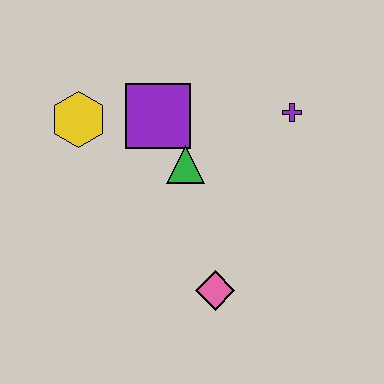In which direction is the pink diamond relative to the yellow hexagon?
The pink diamond is below the yellow hexagon.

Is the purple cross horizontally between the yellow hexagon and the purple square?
No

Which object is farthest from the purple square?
The pink diamond is farthest from the purple square.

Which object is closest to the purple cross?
The green triangle is closest to the purple cross.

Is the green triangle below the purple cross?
Yes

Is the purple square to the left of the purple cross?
Yes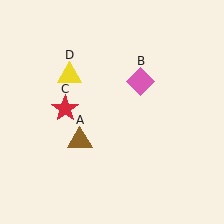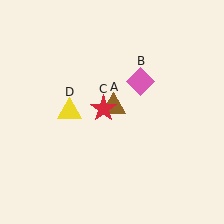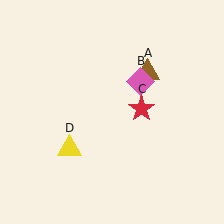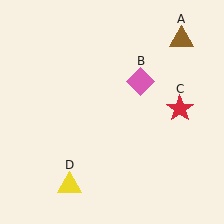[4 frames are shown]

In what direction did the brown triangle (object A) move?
The brown triangle (object A) moved up and to the right.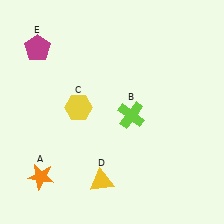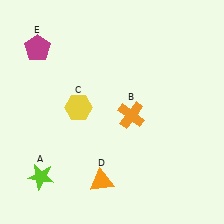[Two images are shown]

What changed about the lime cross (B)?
In Image 1, B is lime. In Image 2, it changed to orange.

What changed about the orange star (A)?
In Image 1, A is orange. In Image 2, it changed to lime.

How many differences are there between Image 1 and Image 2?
There are 3 differences between the two images.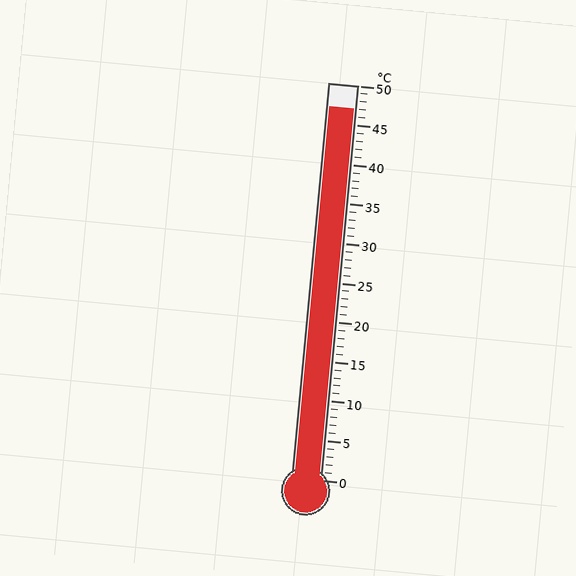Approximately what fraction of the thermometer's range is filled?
The thermometer is filled to approximately 95% of its range.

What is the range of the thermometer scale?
The thermometer scale ranges from 0°C to 50°C.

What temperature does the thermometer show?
The thermometer shows approximately 47°C.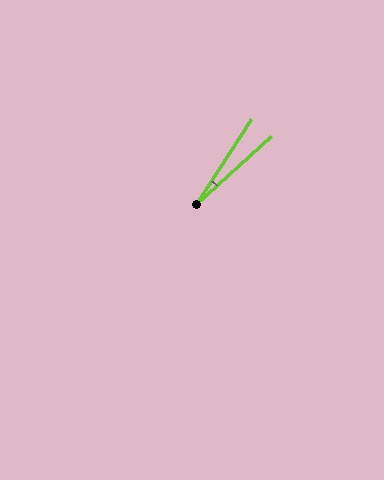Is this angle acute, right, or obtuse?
It is acute.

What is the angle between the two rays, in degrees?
Approximately 15 degrees.